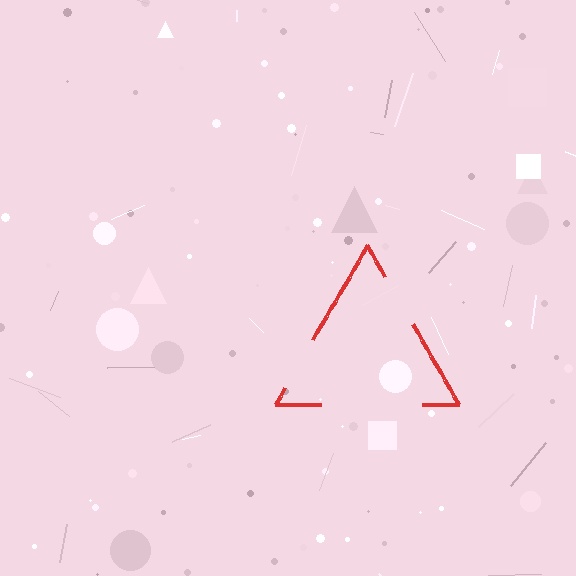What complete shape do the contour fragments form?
The contour fragments form a triangle.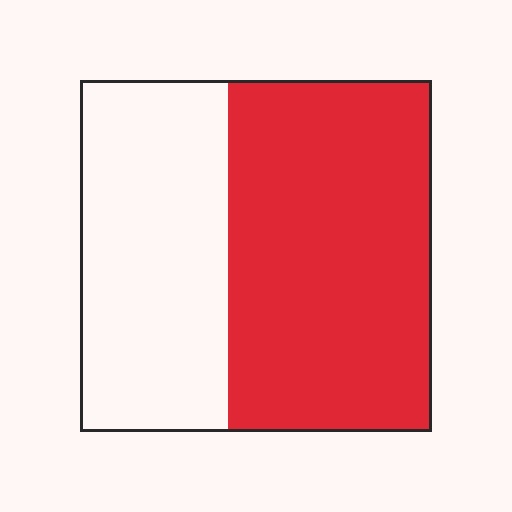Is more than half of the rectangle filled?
Yes.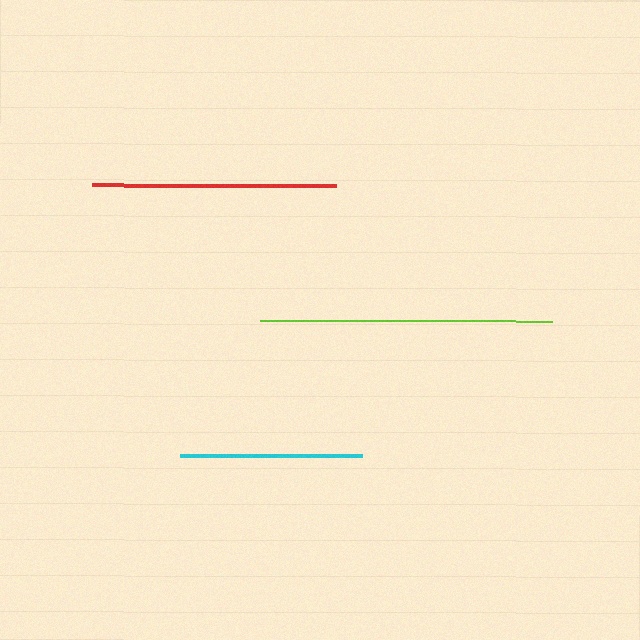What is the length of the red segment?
The red segment is approximately 244 pixels long.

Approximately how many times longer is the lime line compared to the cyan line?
The lime line is approximately 1.6 times the length of the cyan line.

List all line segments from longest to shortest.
From longest to shortest: lime, red, cyan.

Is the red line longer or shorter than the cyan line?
The red line is longer than the cyan line.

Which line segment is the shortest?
The cyan line is the shortest at approximately 182 pixels.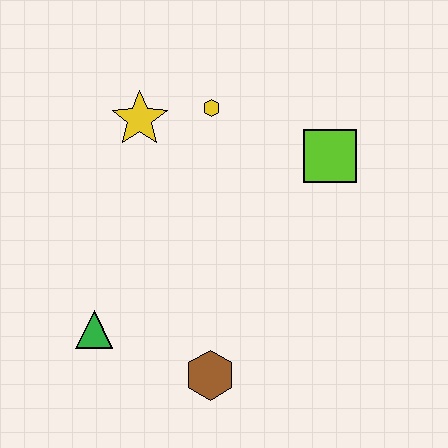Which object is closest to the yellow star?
The yellow hexagon is closest to the yellow star.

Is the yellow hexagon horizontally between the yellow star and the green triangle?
No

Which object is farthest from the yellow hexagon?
The brown hexagon is farthest from the yellow hexagon.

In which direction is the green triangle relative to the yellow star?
The green triangle is below the yellow star.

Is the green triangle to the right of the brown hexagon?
No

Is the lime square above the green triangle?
Yes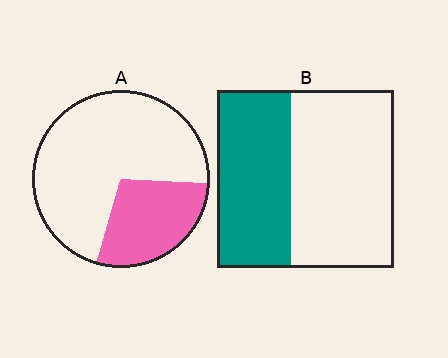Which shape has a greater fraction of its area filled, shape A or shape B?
Shape B.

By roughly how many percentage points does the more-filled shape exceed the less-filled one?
By roughly 15 percentage points (B over A).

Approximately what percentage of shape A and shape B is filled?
A is approximately 30% and B is approximately 40%.